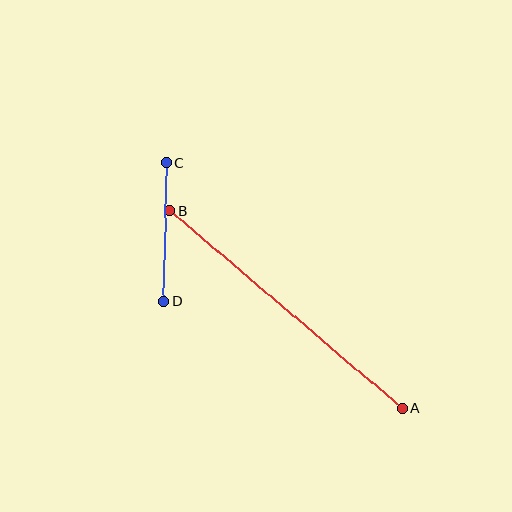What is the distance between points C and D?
The distance is approximately 138 pixels.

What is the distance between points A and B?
The distance is approximately 305 pixels.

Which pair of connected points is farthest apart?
Points A and B are farthest apart.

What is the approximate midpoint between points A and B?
The midpoint is at approximately (286, 309) pixels.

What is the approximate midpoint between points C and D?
The midpoint is at approximately (165, 232) pixels.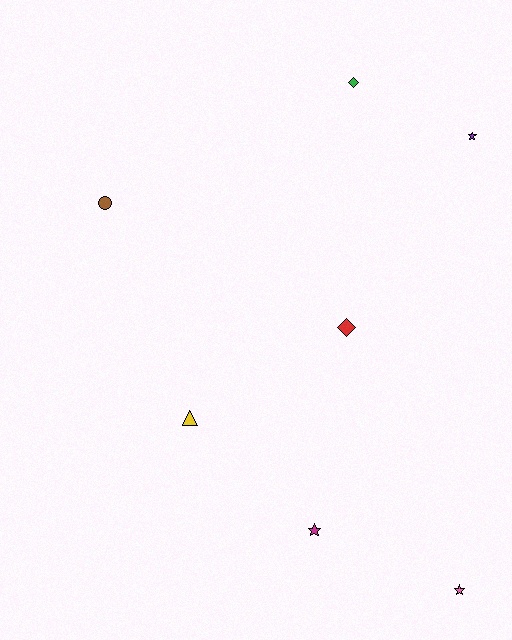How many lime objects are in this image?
There are no lime objects.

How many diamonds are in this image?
There are 2 diamonds.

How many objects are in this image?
There are 7 objects.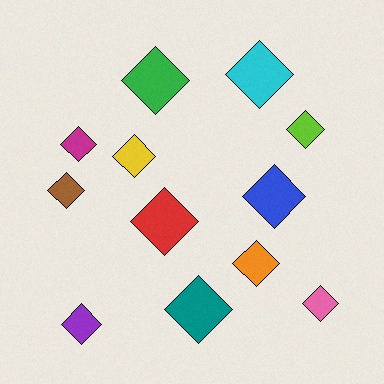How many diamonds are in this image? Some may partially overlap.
There are 12 diamonds.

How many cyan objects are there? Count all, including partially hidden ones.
There is 1 cyan object.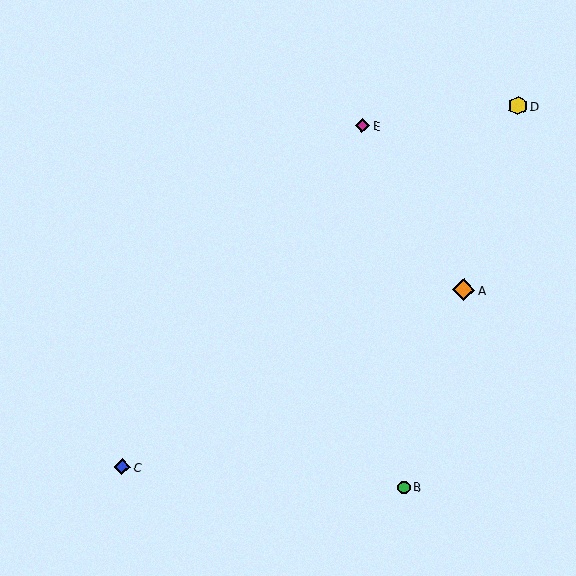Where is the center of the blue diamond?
The center of the blue diamond is at (122, 467).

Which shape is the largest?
The orange diamond (labeled A) is the largest.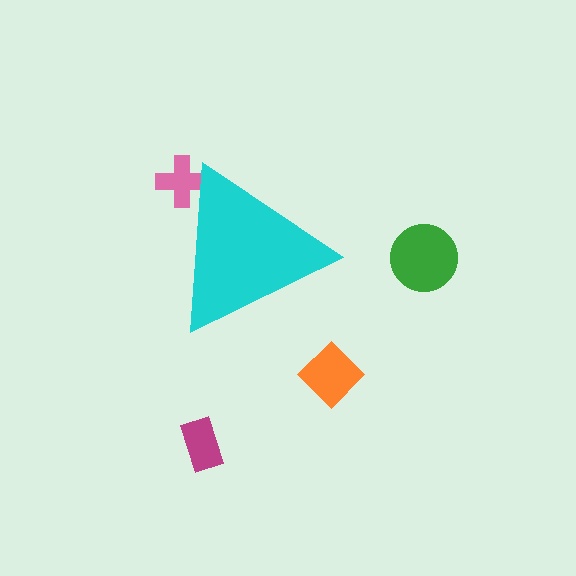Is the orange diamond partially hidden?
No, the orange diamond is fully visible.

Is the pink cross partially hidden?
Yes, the pink cross is partially hidden behind the cyan triangle.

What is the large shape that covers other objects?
A cyan triangle.